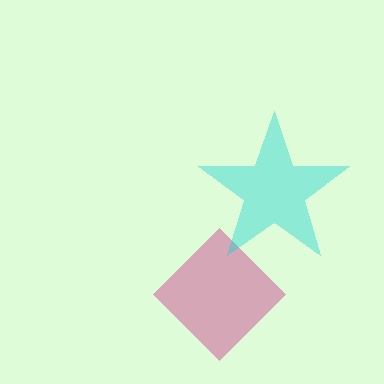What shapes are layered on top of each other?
The layered shapes are: a magenta diamond, a cyan star.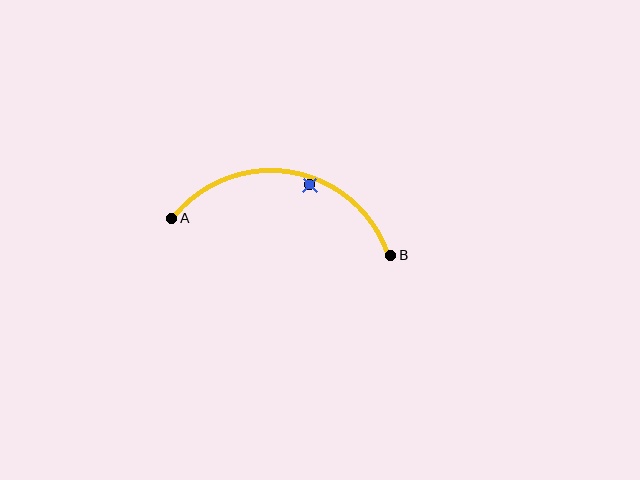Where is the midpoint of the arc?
The arc midpoint is the point on the curve farthest from the straight line joining A and B. It sits above that line.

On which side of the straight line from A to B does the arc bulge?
The arc bulges above the straight line connecting A and B.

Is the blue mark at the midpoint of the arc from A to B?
No — the blue mark does not lie on the arc at all. It sits slightly inside the curve.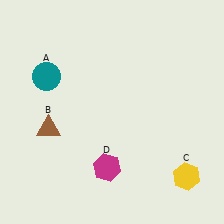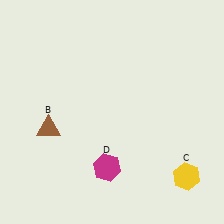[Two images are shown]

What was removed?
The teal circle (A) was removed in Image 2.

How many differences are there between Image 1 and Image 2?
There is 1 difference between the two images.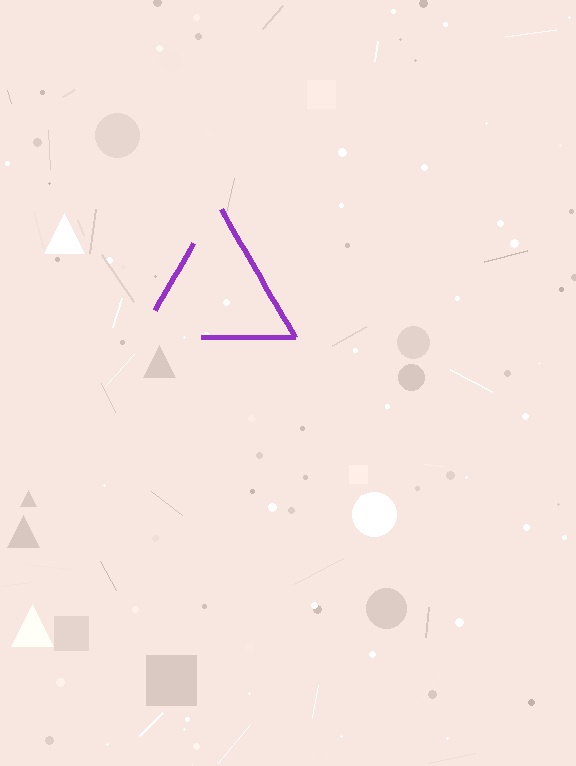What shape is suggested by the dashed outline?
The dashed outline suggests a triangle.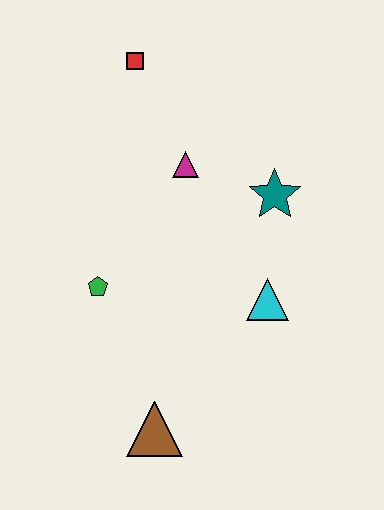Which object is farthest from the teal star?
The brown triangle is farthest from the teal star.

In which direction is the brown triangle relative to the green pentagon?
The brown triangle is below the green pentagon.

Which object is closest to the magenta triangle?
The teal star is closest to the magenta triangle.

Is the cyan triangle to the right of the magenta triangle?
Yes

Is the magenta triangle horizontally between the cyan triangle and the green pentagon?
Yes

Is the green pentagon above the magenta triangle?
No